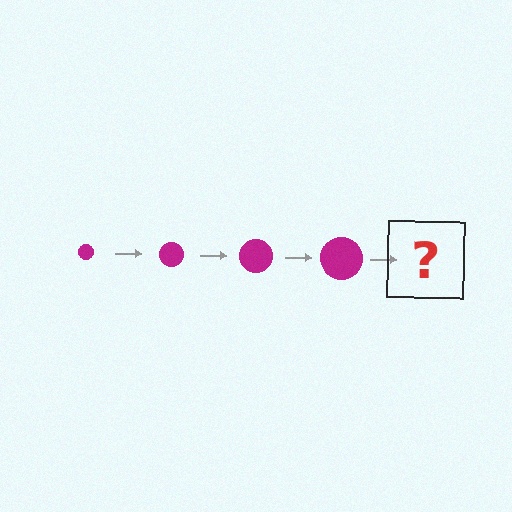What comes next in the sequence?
The next element should be a magenta circle, larger than the previous one.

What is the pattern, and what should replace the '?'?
The pattern is that the circle gets progressively larger each step. The '?' should be a magenta circle, larger than the previous one.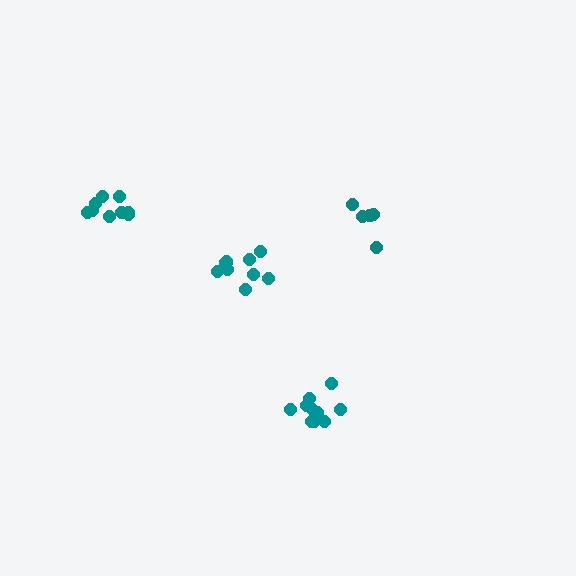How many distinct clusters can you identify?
There are 4 distinct clusters.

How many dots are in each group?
Group 1: 5 dots, Group 2: 9 dots, Group 3: 10 dots, Group 4: 9 dots (33 total).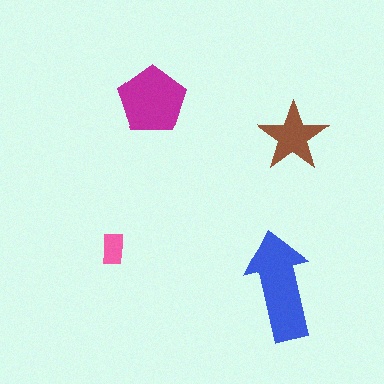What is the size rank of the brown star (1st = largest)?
3rd.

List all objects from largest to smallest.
The blue arrow, the magenta pentagon, the brown star, the pink rectangle.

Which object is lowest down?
The blue arrow is bottommost.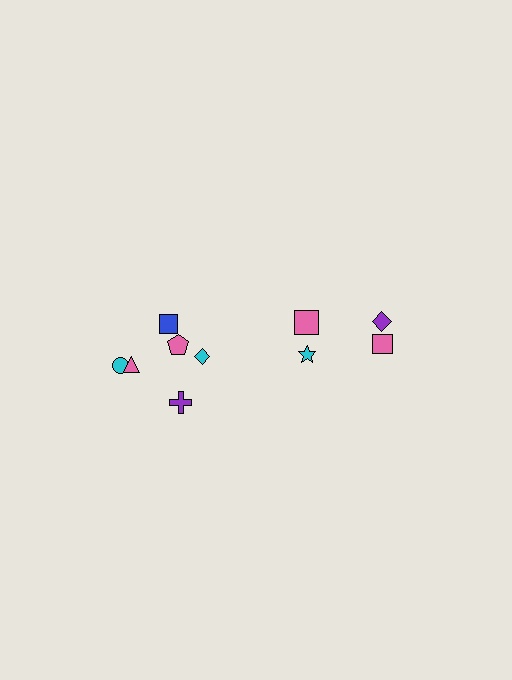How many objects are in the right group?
There are 4 objects.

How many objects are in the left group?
There are 6 objects.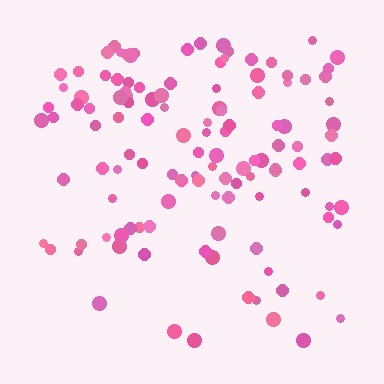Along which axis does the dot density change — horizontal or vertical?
Vertical.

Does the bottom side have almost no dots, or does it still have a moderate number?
Still a moderate number, just noticeably fewer than the top.